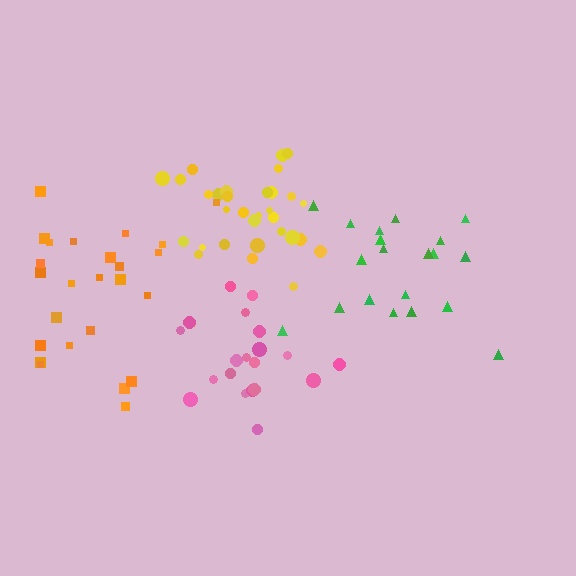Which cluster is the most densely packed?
Yellow.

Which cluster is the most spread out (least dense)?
Green.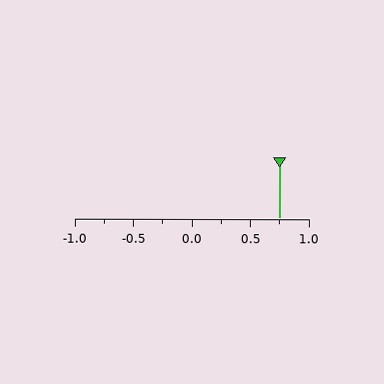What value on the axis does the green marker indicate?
The marker indicates approximately 0.75.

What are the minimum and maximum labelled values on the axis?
The axis runs from -1.0 to 1.0.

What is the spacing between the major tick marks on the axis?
The major ticks are spaced 0.5 apart.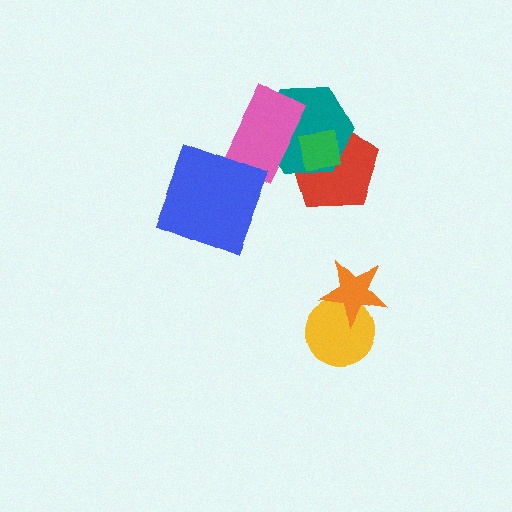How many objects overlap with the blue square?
0 objects overlap with the blue square.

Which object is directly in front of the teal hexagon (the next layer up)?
The pink rectangle is directly in front of the teal hexagon.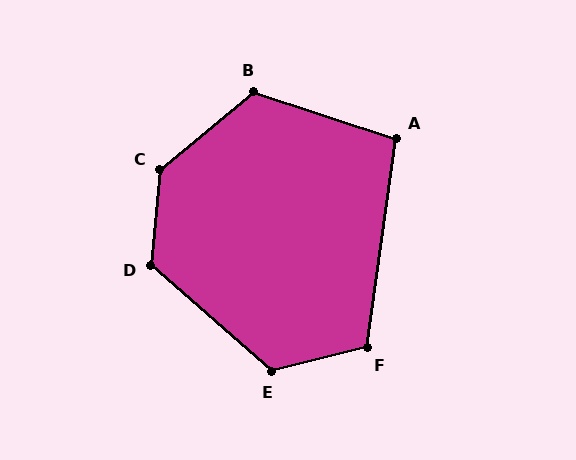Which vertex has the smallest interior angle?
A, at approximately 100 degrees.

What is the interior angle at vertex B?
Approximately 123 degrees (obtuse).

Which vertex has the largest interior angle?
C, at approximately 135 degrees.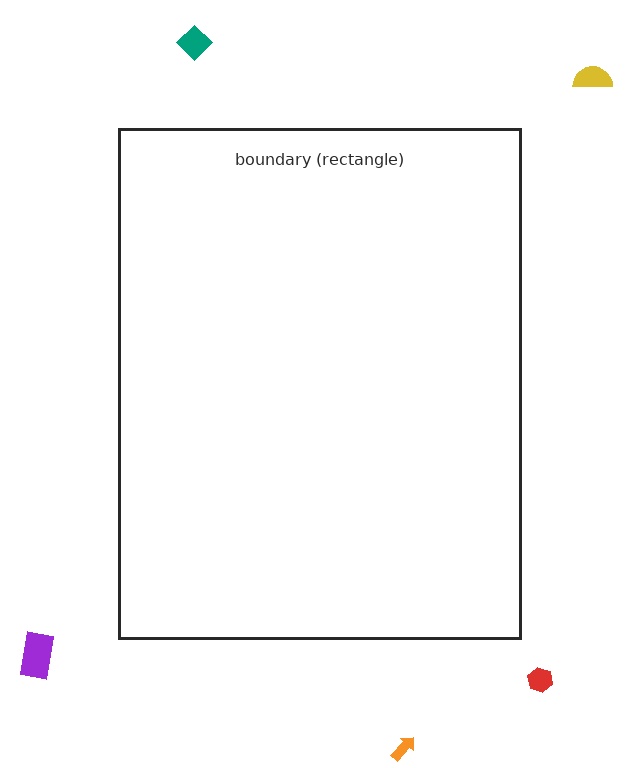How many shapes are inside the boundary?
0 inside, 5 outside.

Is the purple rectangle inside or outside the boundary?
Outside.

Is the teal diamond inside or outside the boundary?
Outside.